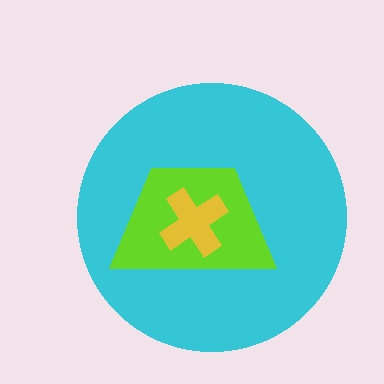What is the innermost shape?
The yellow cross.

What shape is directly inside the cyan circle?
The lime trapezoid.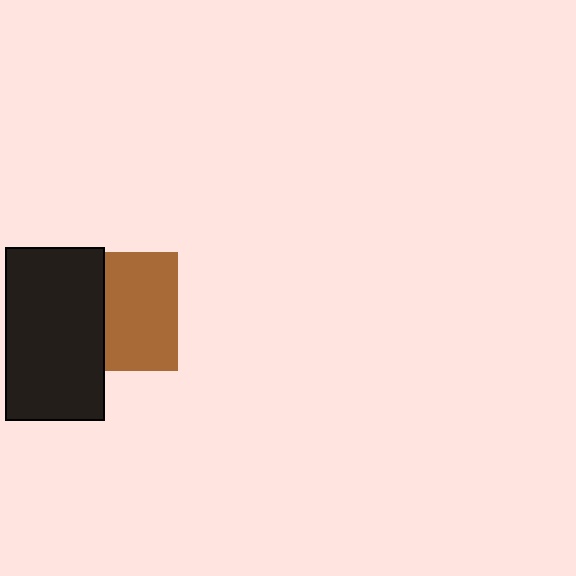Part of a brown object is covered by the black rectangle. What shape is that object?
It is a square.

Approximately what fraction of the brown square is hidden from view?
Roughly 40% of the brown square is hidden behind the black rectangle.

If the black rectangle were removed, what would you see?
You would see the complete brown square.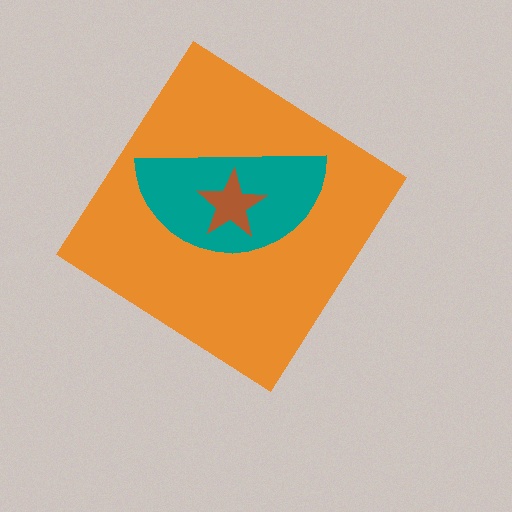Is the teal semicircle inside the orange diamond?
Yes.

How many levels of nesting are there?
3.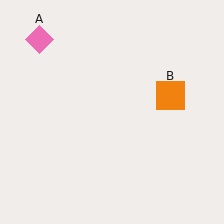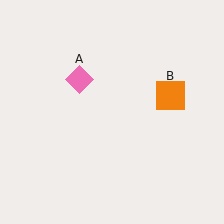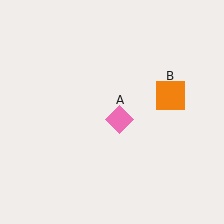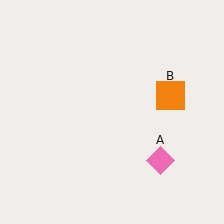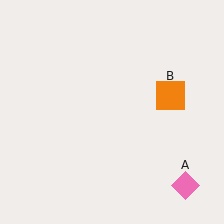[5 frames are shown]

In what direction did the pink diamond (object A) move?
The pink diamond (object A) moved down and to the right.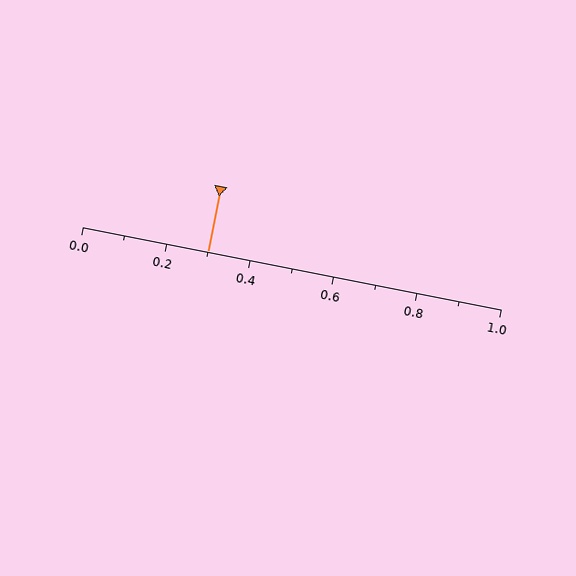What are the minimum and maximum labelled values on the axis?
The axis runs from 0.0 to 1.0.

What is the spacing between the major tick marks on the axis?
The major ticks are spaced 0.2 apart.